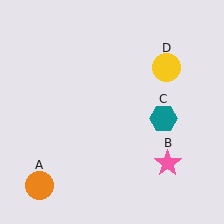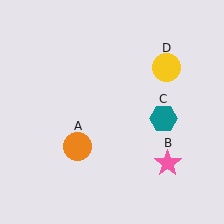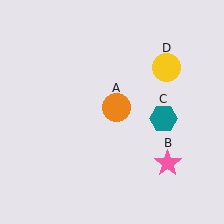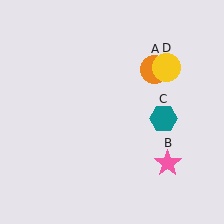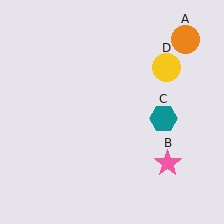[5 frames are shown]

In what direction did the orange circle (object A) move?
The orange circle (object A) moved up and to the right.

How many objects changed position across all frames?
1 object changed position: orange circle (object A).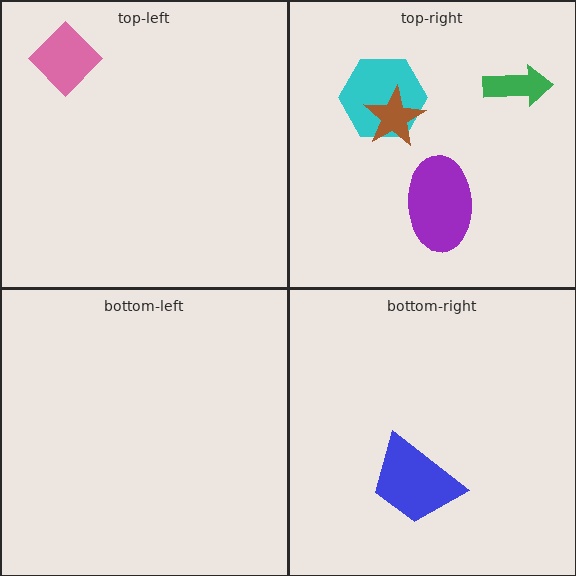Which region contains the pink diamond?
The top-left region.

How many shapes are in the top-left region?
1.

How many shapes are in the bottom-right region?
1.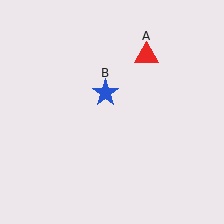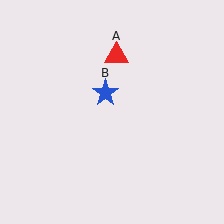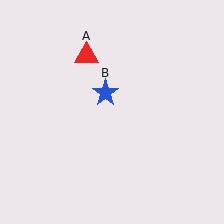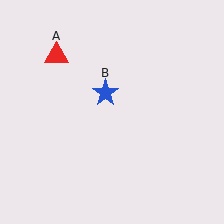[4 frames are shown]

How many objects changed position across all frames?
1 object changed position: red triangle (object A).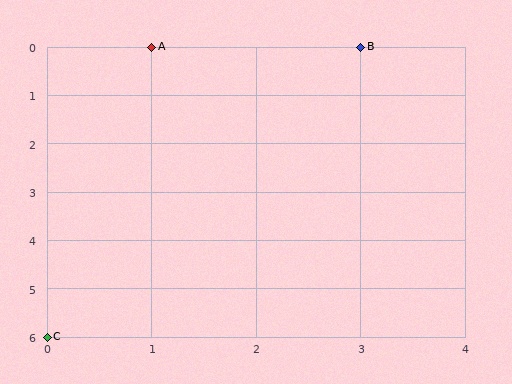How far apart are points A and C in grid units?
Points A and C are 1 column and 6 rows apart (about 6.1 grid units diagonally).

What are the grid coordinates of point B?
Point B is at grid coordinates (3, 0).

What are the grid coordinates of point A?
Point A is at grid coordinates (1, 0).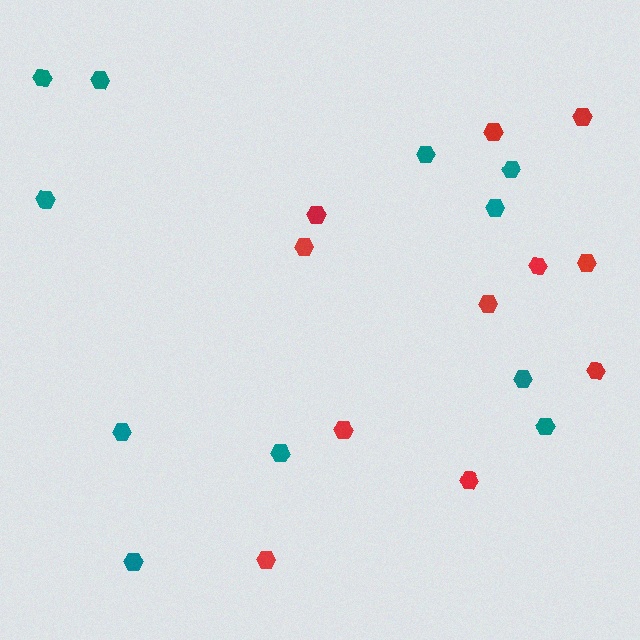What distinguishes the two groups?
There are 2 groups: one group of teal hexagons (11) and one group of red hexagons (11).